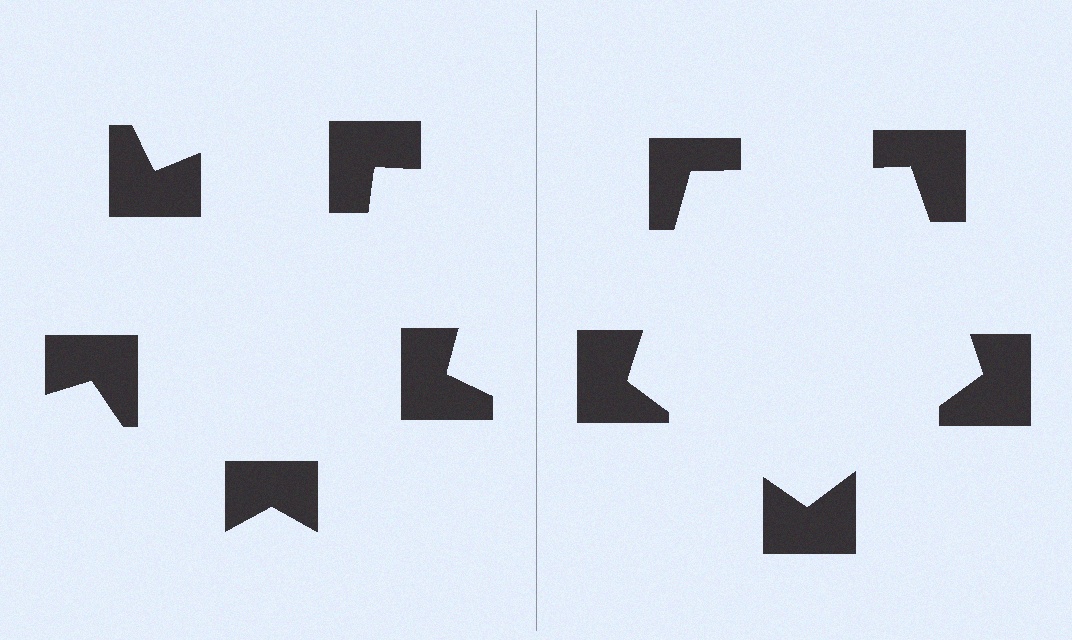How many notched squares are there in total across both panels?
10 — 5 on each side.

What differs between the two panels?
The notched squares are positioned identically on both sides; only the wedge orientations differ. On the right they align to a pentagon; on the left they are misaligned.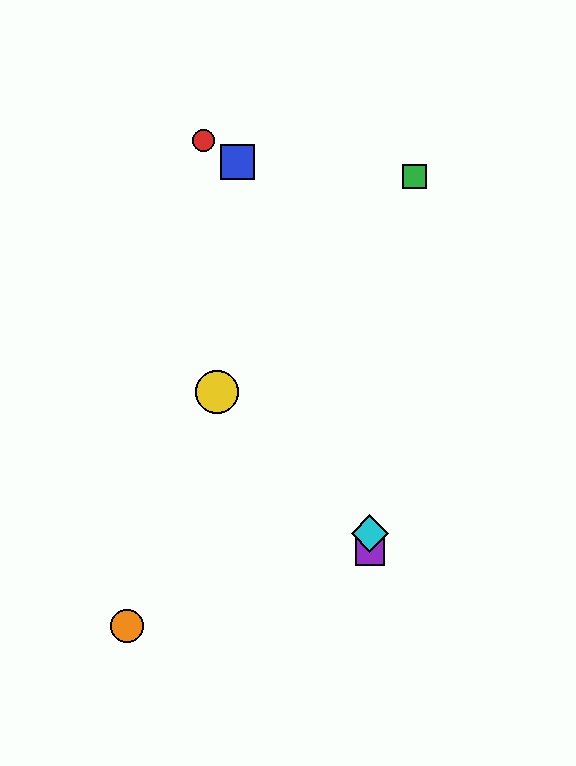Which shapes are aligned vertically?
The purple square, the cyan diamond are aligned vertically.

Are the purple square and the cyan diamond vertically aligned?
Yes, both are at x≈370.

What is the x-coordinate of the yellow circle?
The yellow circle is at x≈217.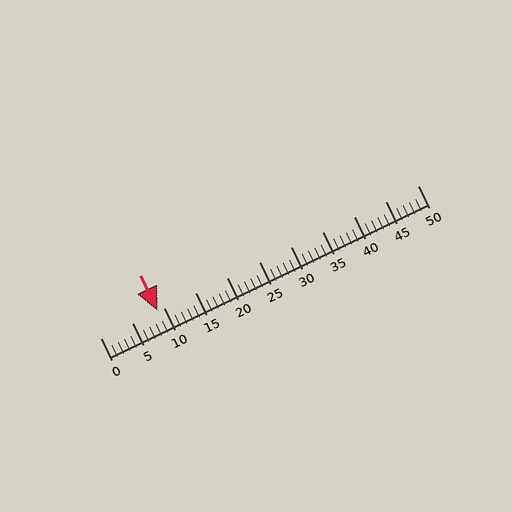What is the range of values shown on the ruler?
The ruler shows values from 0 to 50.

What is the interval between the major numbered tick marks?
The major tick marks are spaced 5 units apart.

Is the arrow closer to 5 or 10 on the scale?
The arrow is closer to 10.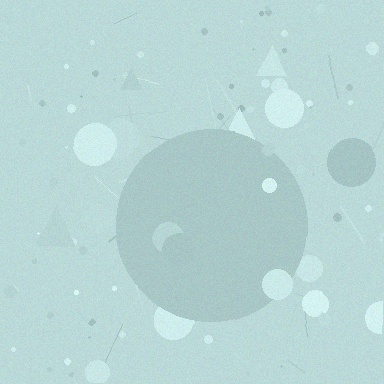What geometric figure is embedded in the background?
A circle is embedded in the background.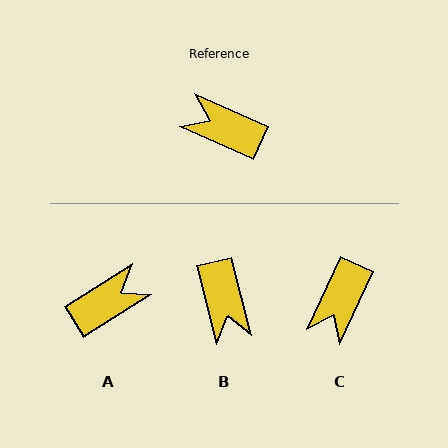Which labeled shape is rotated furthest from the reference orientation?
B, about 128 degrees away.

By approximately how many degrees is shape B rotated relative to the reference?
Approximately 128 degrees counter-clockwise.